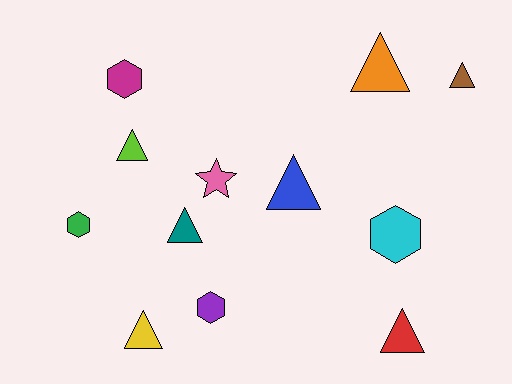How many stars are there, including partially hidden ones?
There is 1 star.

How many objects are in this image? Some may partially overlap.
There are 12 objects.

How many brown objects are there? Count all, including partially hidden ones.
There is 1 brown object.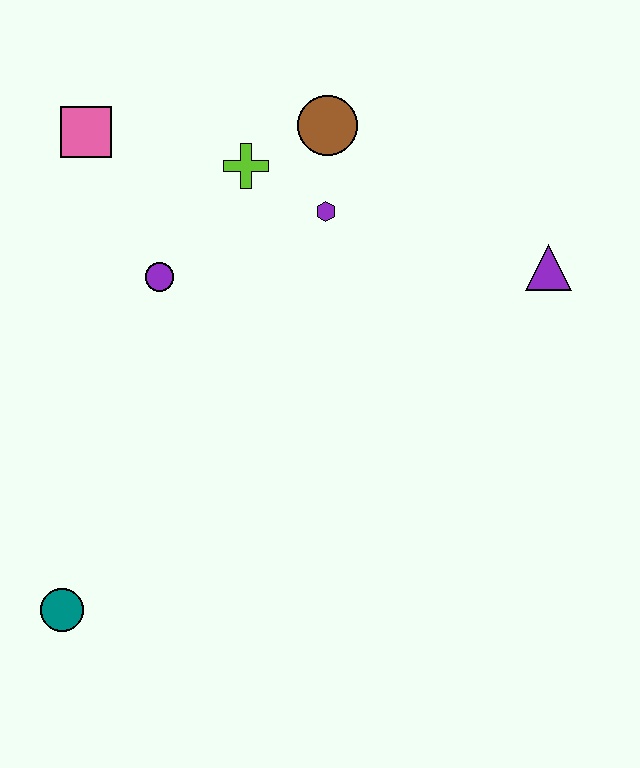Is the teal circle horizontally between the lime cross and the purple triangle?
No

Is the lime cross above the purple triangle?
Yes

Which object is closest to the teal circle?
The purple circle is closest to the teal circle.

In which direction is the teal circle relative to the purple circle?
The teal circle is below the purple circle.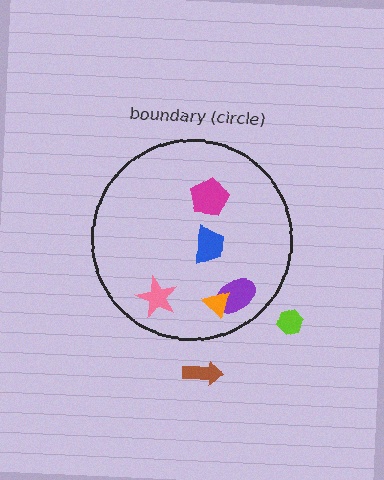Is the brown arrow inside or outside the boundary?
Outside.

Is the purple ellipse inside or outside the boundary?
Inside.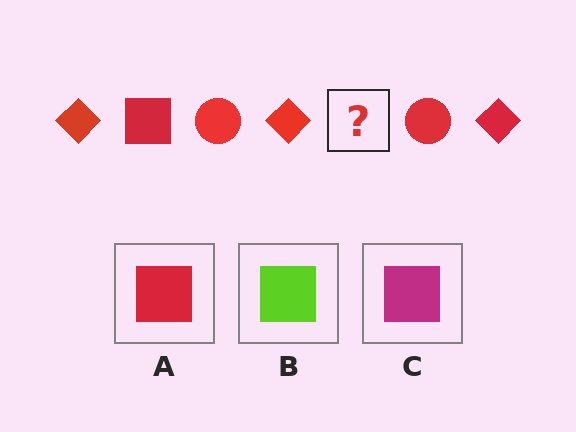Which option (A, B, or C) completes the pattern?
A.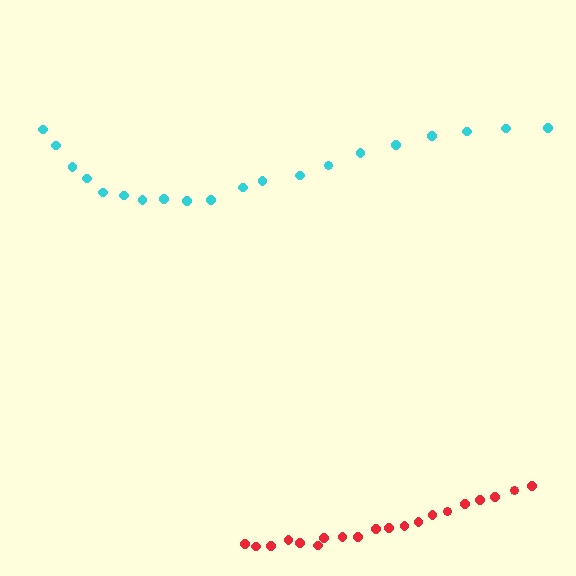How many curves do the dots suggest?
There are 2 distinct paths.